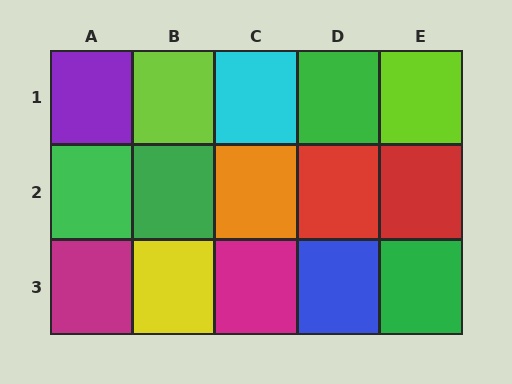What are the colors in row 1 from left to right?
Purple, lime, cyan, green, lime.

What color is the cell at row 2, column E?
Red.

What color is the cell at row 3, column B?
Yellow.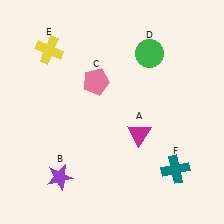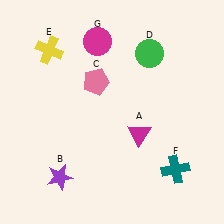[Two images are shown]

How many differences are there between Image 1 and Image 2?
There is 1 difference between the two images.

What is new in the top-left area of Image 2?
A magenta circle (G) was added in the top-left area of Image 2.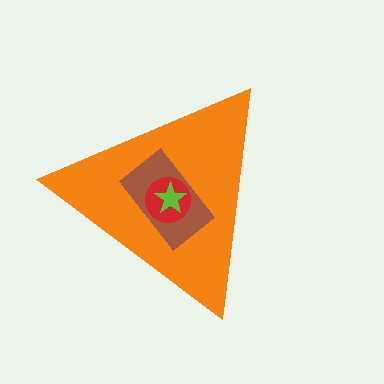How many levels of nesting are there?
4.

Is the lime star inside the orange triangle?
Yes.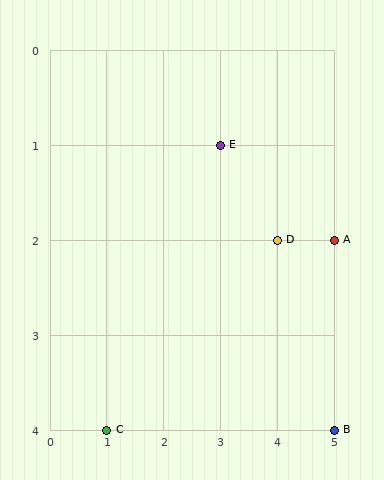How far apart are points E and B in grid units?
Points E and B are 2 columns and 3 rows apart (about 3.6 grid units diagonally).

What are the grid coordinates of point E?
Point E is at grid coordinates (3, 1).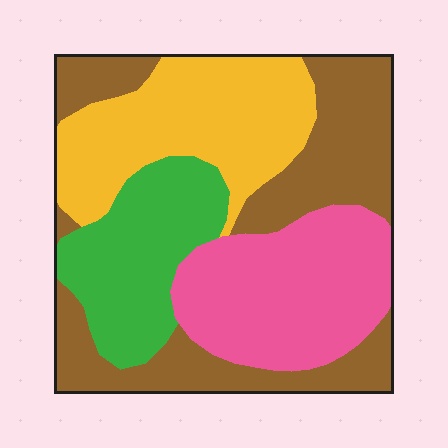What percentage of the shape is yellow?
Yellow covers 25% of the shape.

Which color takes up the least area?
Green, at roughly 20%.